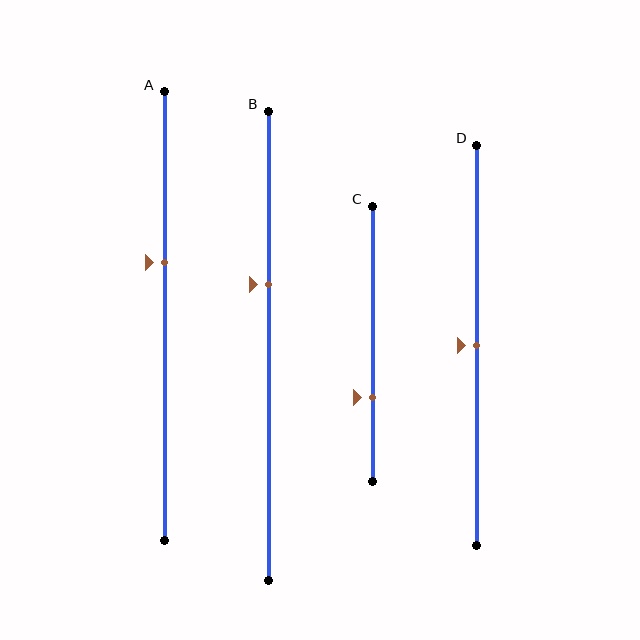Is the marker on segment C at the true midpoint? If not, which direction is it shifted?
No, the marker on segment C is shifted downward by about 20% of the segment length.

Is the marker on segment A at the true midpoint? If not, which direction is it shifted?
No, the marker on segment A is shifted upward by about 12% of the segment length.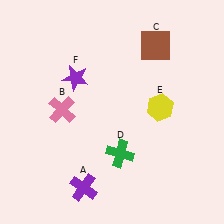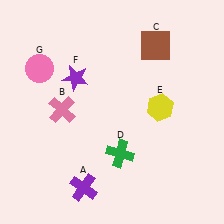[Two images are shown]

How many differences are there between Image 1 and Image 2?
There is 1 difference between the two images.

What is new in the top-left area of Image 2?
A pink circle (G) was added in the top-left area of Image 2.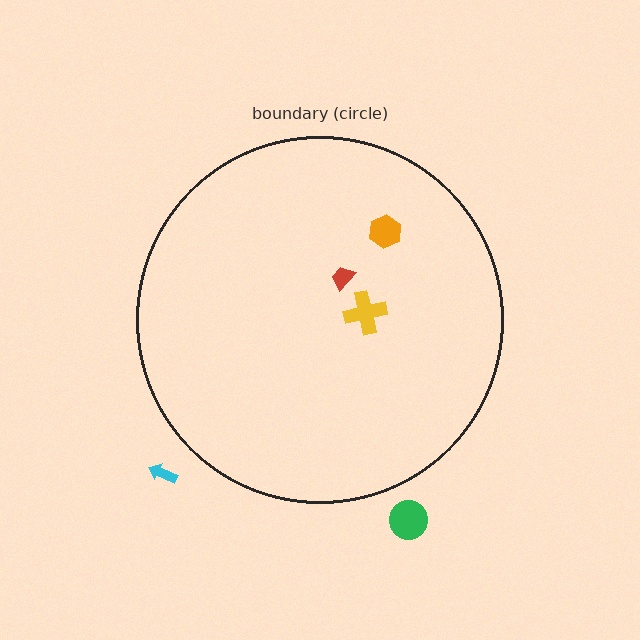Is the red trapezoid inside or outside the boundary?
Inside.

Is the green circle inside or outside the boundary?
Outside.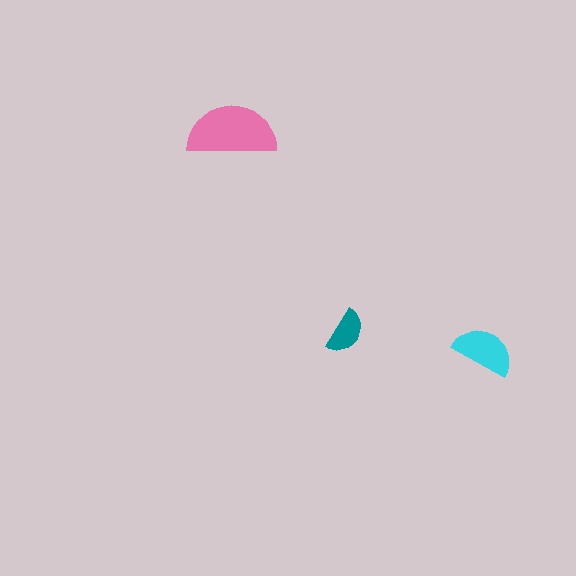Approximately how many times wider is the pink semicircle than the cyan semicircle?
About 1.5 times wider.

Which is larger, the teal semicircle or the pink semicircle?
The pink one.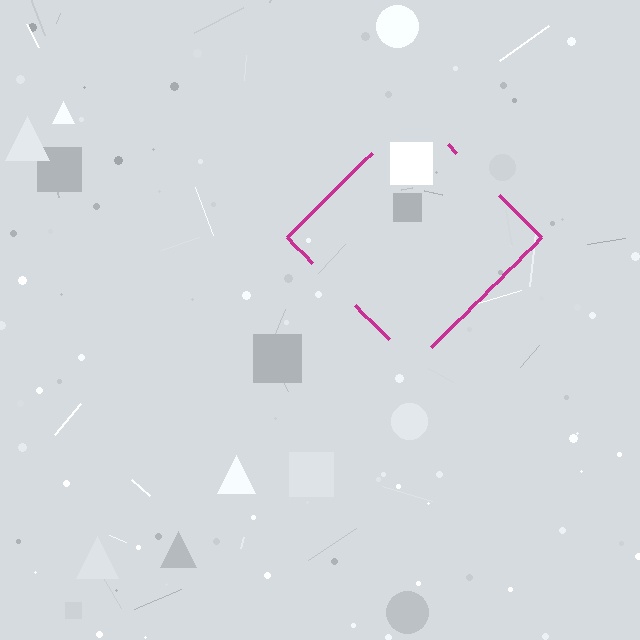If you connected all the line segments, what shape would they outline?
They would outline a diamond.